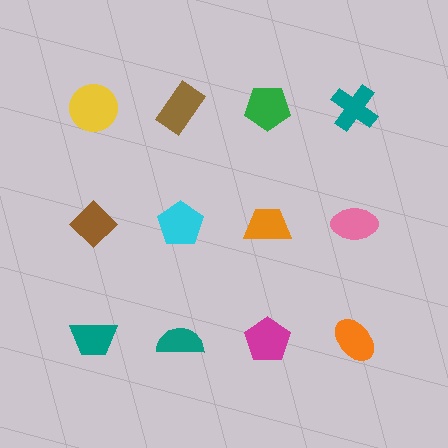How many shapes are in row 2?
4 shapes.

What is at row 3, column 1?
A teal trapezoid.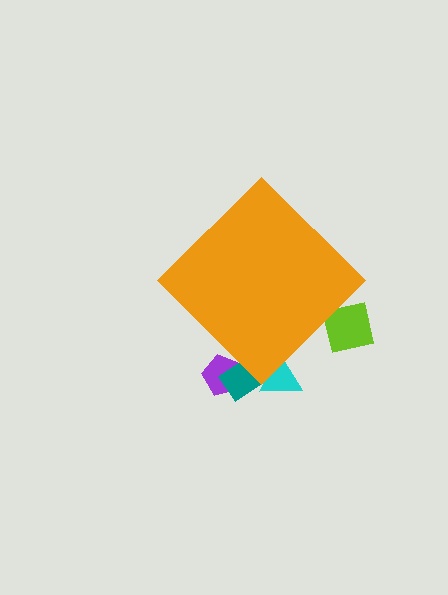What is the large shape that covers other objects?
An orange diamond.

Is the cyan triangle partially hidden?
Yes, the cyan triangle is partially hidden behind the orange diamond.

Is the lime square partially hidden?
Yes, the lime square is partially hidden behind the orange diamond.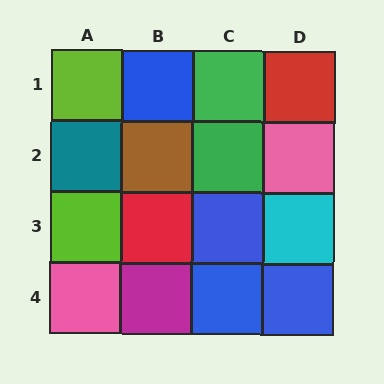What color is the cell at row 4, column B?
Magenta.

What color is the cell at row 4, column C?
Blue.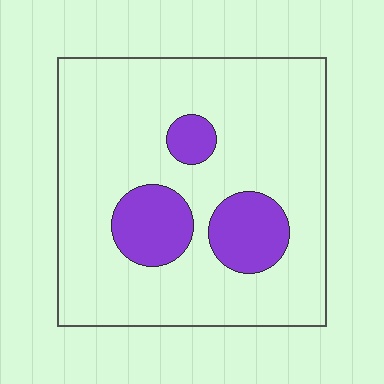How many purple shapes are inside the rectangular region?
3.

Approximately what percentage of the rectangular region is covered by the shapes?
Approximately 20%.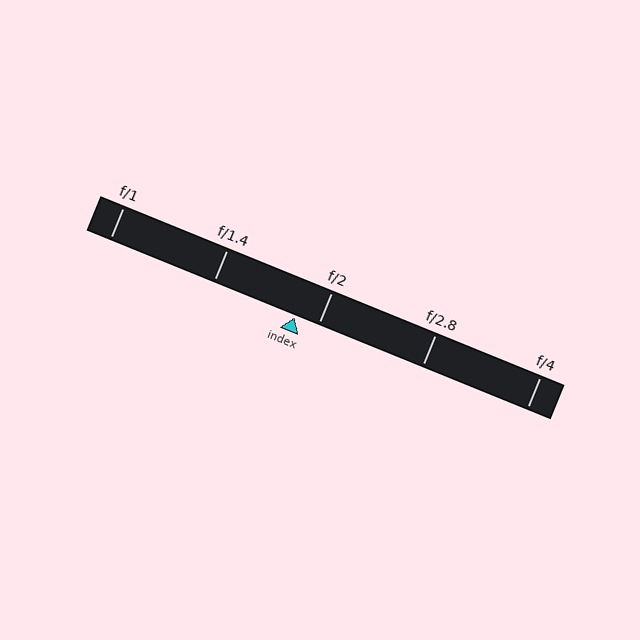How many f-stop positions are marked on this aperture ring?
There are 5 f-stop positions marked.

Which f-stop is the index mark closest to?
The index mark is closest to f/2.